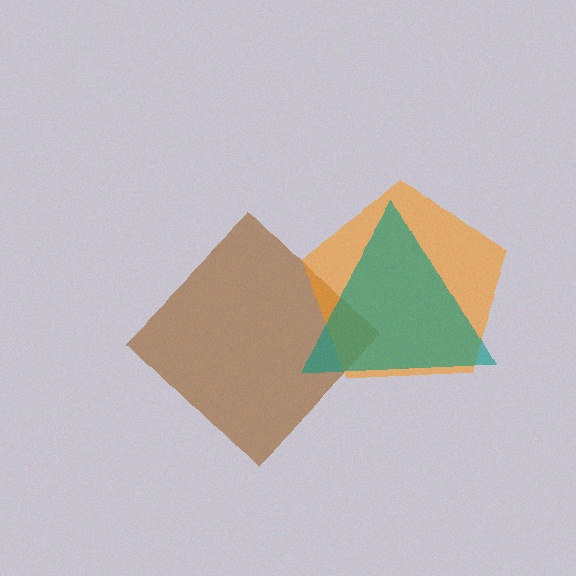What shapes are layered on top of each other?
The layered shapes are: a brown diamond, an orange pentagon, a teal triangle.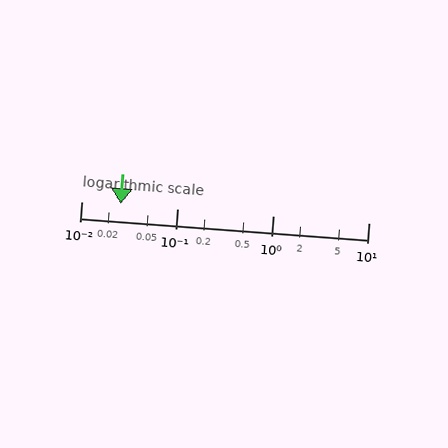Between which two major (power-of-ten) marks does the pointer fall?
The pointer is between 0.01 and 0.1.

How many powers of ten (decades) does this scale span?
The scale spans 3 decades, from 0.01 to 10.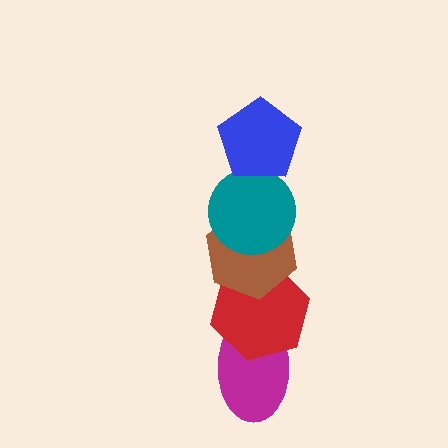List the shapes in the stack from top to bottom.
From top to bottom: the blue pentagon, the teal circle, the brown hexagon, the red hexagon, the magenta ellipse.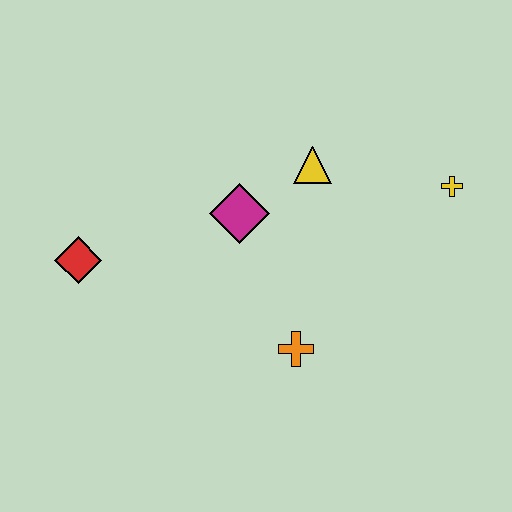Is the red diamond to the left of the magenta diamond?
Yes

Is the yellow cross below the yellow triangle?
Yes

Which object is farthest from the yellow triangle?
The red diamond is farthest from the yellow triangle.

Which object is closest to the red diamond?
The magenta diamond is closest to the red diamond.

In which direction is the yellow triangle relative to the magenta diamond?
The yellow triangle is to the right of the magenta diamond.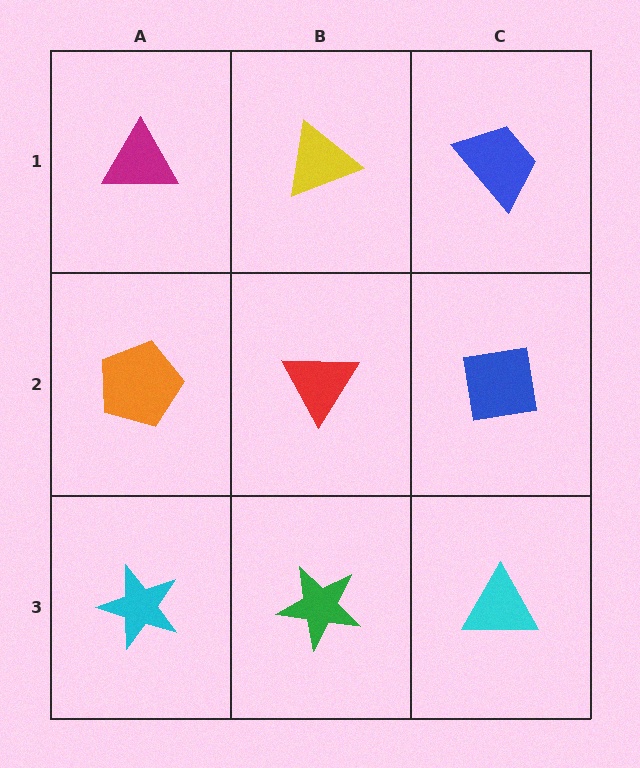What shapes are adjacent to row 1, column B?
A red triangle (row 2, column B), a magenta triangle (row 1, column A), a blue trapezoid (row 1, column C).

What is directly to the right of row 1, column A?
A yellow triangle.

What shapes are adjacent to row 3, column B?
A red triangle (row 2, column B), a cyan star (row 3, column A), a cyan triangle (row 3, column C).